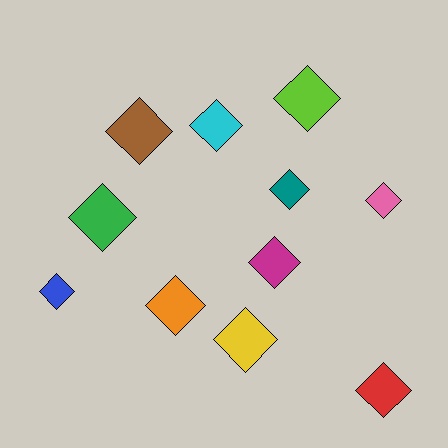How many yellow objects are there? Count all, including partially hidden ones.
There is 1 yellow object.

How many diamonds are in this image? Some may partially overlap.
There are 11 diamonds.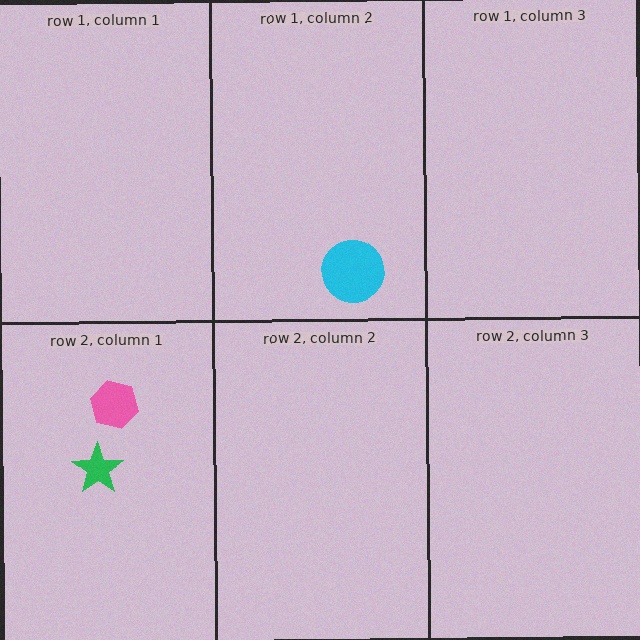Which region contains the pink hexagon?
The row 2, column 1 region.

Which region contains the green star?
The row 2, column 1 region.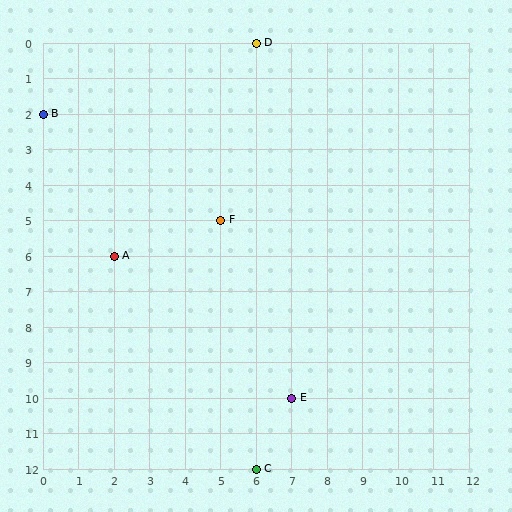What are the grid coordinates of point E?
Point E is at grid coordinates (7, 10).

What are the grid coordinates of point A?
Point A is at grid coordinates (2, 6).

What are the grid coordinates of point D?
Point D is at grid coordinates (6, 0).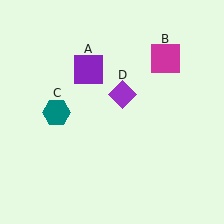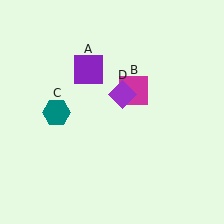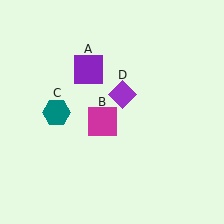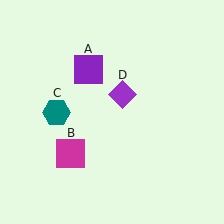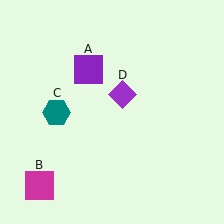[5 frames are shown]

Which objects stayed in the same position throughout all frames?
Purple square (object A) and teal hexagon (object C) and purple diamond (object D) remained stationary.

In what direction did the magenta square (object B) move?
The magenta square (object B) moved down and to the left.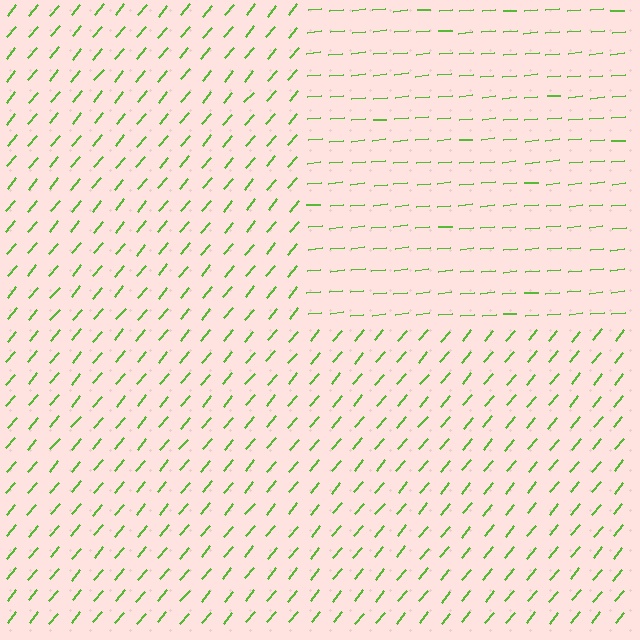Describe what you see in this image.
The image is filled with small lime line segments. A rectangle region in the image has lines oriented differently from the surrounding lines, creating a visible texture boundary.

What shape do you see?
I see a rectangle.